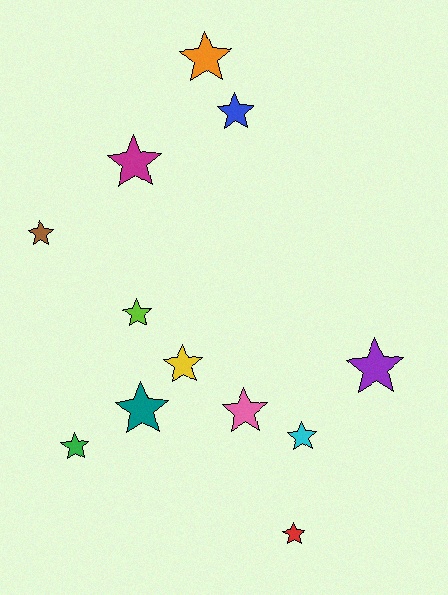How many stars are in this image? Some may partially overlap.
There are 12 stars.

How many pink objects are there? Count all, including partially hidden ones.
There is 1 pink object.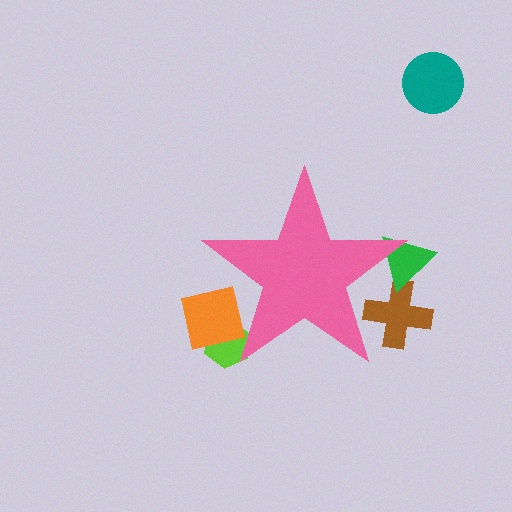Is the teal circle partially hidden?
No, the teal circle is fully visible.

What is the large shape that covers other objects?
A pink star.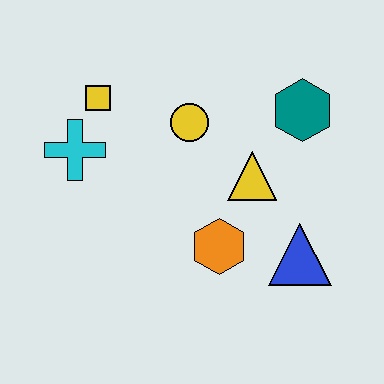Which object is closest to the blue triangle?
The orange hexagon is closest to the blue triangle.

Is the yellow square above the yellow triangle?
Yes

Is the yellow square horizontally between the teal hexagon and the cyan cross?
Yes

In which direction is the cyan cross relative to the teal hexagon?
The cyan cross is to the left of the teal hexagon.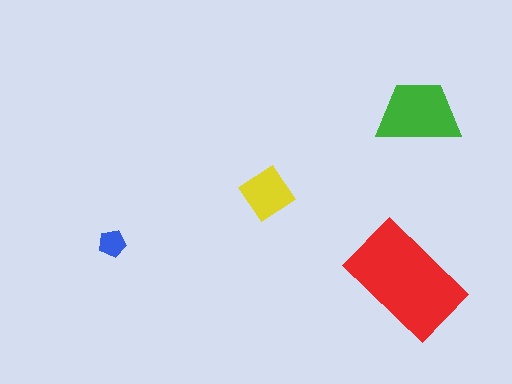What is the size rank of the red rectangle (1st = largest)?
1st.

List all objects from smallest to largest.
The blue pentagon, the yellow diamond, the green trapezoid, the red rectangle.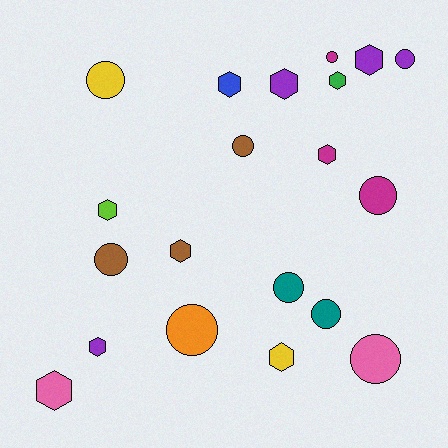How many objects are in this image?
There are 20 objects.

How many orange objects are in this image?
There is 1 orange object.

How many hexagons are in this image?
There are 10 hexagons.